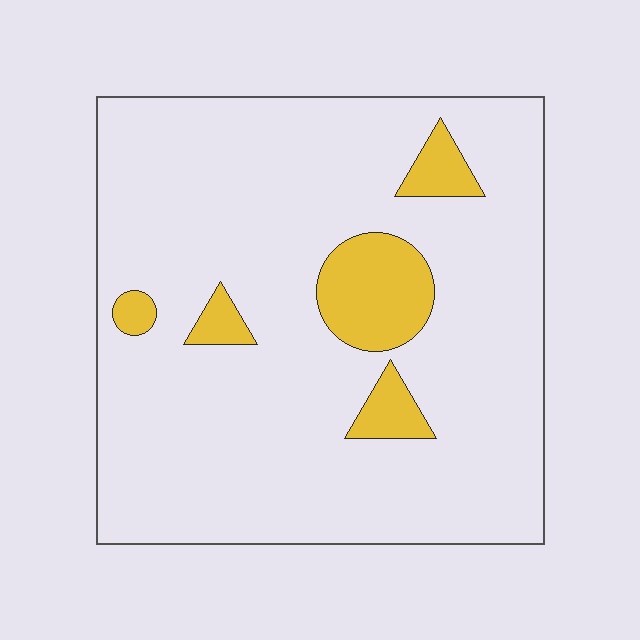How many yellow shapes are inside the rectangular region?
5.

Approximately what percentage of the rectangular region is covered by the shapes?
Approximately 10%.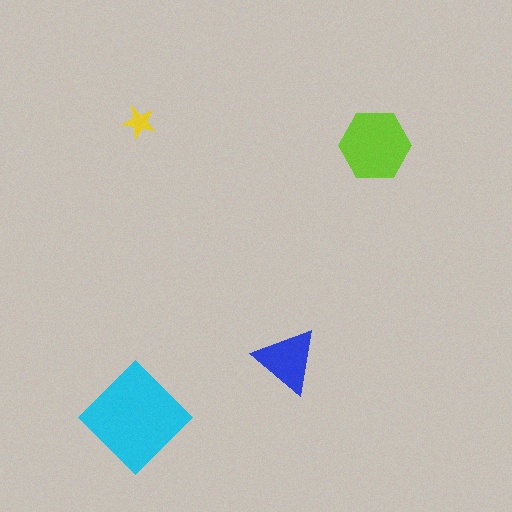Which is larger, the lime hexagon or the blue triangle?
The lime hexagon.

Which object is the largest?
The cyan diamond.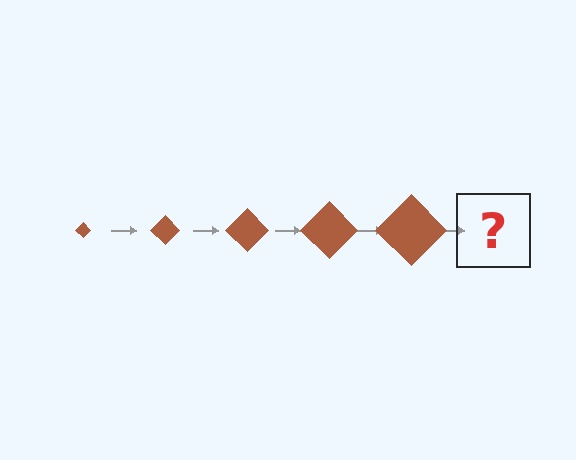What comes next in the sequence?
The next element should be a brown diamond, larger than the previous one.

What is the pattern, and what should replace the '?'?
The pattern is that the diamond gets progressively larger each step. The '?' should be a brown diamond, larger than the previous one.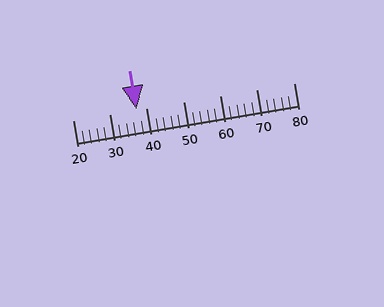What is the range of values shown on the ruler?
The ruler shows values from 20 to 80.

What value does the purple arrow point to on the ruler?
The purple arrow points to approximately 37.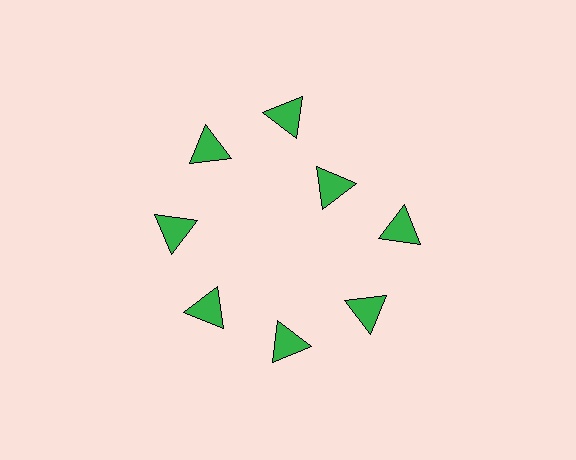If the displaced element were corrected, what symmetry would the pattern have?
It would have 8-fold rotational symmetry — the pattern would map onto itself every 45 degrees.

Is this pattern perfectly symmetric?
No. The 8 green triangles are arranged in a ring, but one element near the 2 o'clock position is pulled inward toward the center, breaking the 8-fold rotational symmetry.